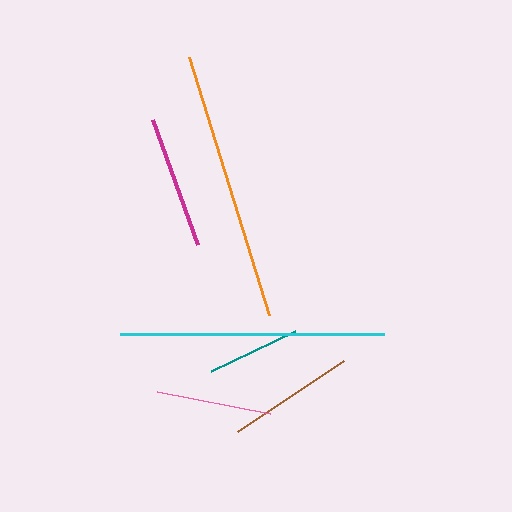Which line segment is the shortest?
The teal line is the shortest at approximately 94 pixels.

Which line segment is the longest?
The orange line is the longest at approximately 271 pixels.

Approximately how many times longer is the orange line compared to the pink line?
The orange line is approximately 2.4 times the length of the pink line.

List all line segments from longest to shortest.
From longest to shortest: orange, cyan, magenta, brown, pink, teal.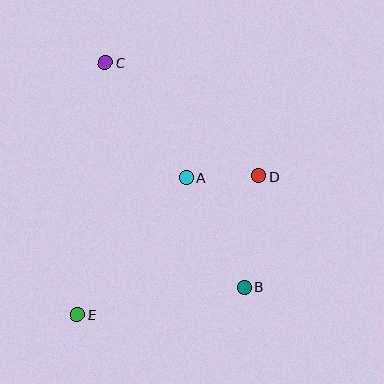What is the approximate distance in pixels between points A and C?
The distance between A and C is approximately 141 pixels.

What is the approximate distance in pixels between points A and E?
The distance between A and E is approximately 175 pixels.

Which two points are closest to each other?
Points A and D are closest to each other.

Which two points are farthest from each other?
Points B and C are farthest from each other.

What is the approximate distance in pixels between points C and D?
The distance between C and D is approximately 191 pixels.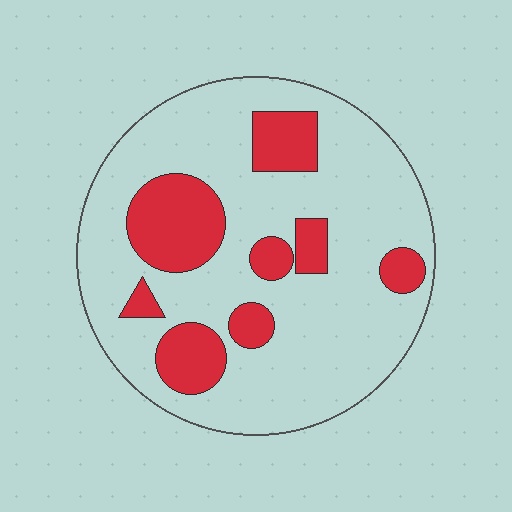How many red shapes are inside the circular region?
8.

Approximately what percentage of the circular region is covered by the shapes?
Approximately 25%.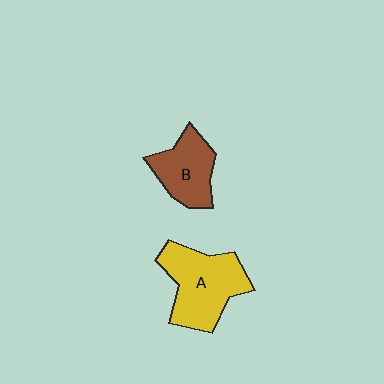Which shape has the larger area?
Shape A (yellow).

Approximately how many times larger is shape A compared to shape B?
Approximately 1.5 times.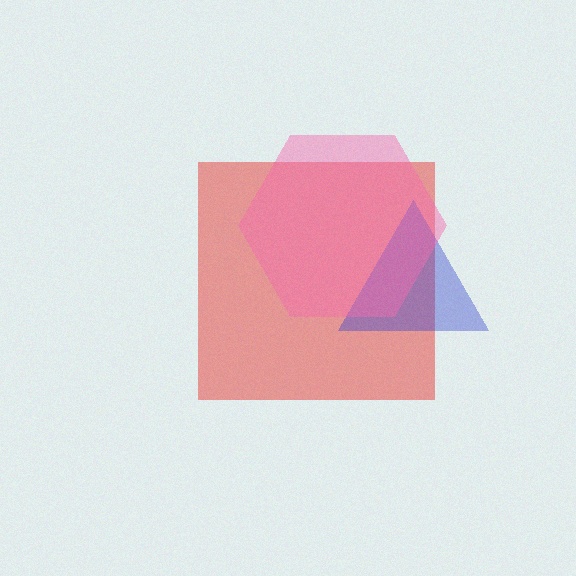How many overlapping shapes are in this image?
There are 3 overlapping shapes in the image.